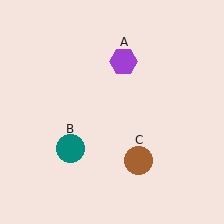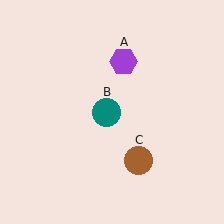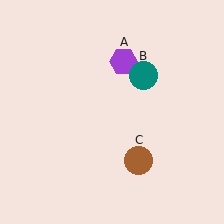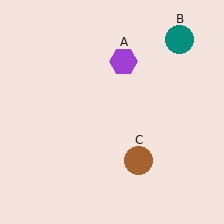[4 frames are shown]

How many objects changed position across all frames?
1 object changed position: teal circle (object B).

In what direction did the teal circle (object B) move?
The teal circle (object B) moved up and to the right.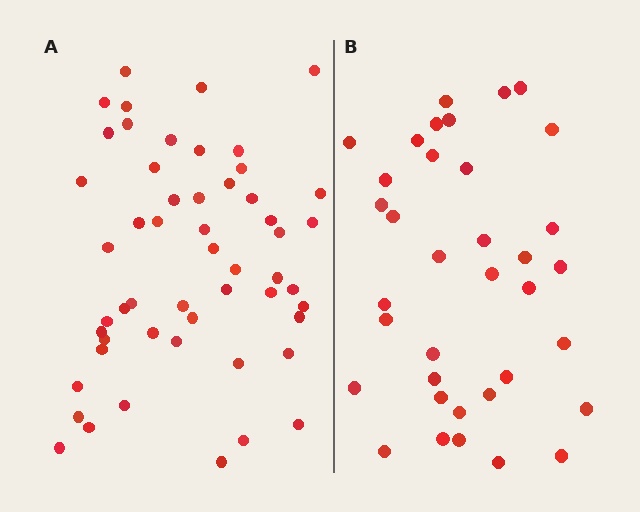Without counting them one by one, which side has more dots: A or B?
Region A (the left region) has more dots.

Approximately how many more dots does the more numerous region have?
Region A has approximately 15 more dots than region B.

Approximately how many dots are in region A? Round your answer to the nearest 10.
About 50 dots. (The exact count is 53, which rounds to 50.)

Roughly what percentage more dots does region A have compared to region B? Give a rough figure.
About 45% more.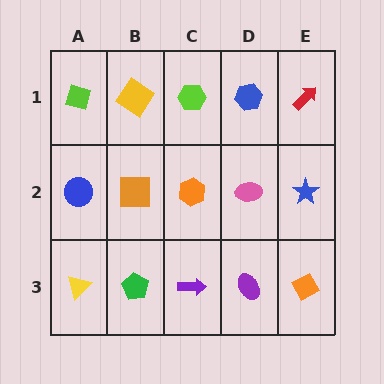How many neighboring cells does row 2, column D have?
4.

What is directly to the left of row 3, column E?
A purple ellipse.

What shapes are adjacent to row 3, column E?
A blue star (row 2, column E), a purple ellipse (row 3, column D).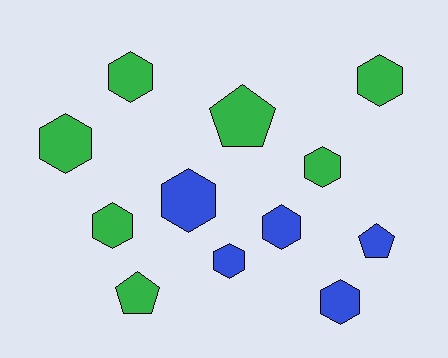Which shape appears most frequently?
Hexagon, with 9 objects.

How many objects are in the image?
There are 12 objects.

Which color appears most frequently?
Green, with 7 objects.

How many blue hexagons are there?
There are 4 blue hexagons.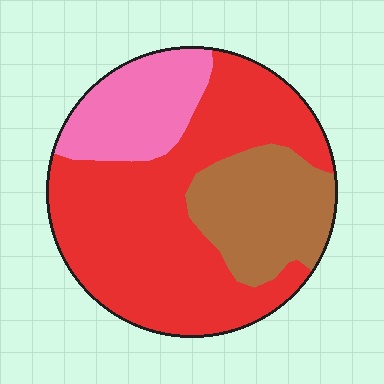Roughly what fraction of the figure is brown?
Brown covers about 25% of the figure.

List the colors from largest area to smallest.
From largest to smallest: red, brown, pink.